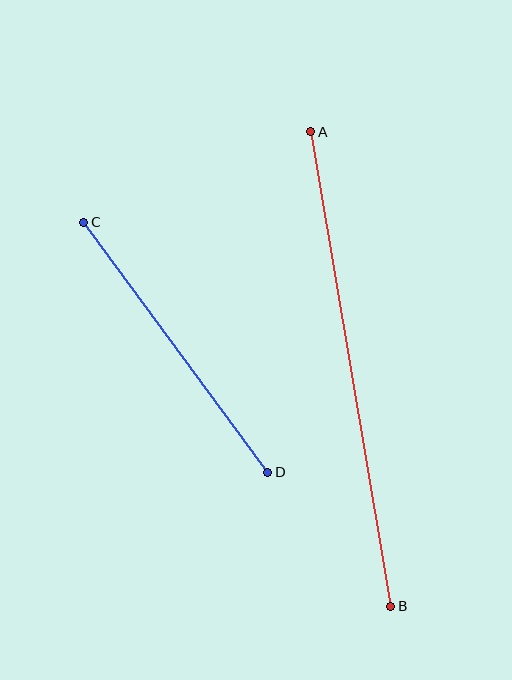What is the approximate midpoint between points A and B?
The midpoint is at approximately (351, 369) pixels.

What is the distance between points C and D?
The distance is approximately 311 pixels.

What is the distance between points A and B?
The distance is approximately 481 pixels.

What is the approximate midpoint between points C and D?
The midpoint is at approximately (176, 347) pixels.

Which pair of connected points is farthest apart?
Points A and B are farthest apart.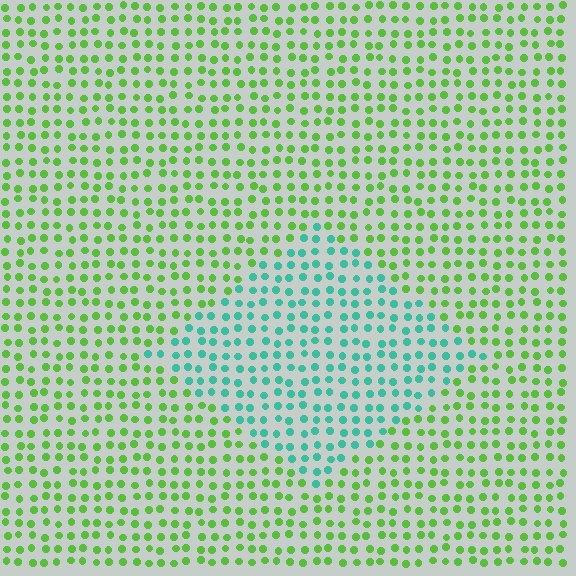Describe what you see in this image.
The image is filled with small lime elements in a uniform arrangement. A diamond-shaped region is visible where the elements are tinted to a slightly different hue, forming a subtle color boundary.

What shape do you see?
I see a diamond.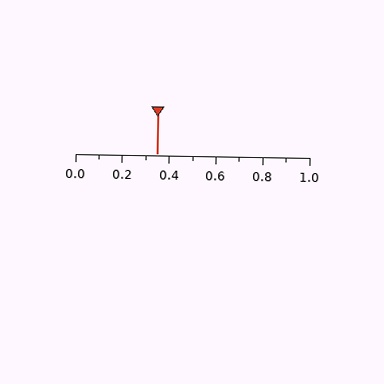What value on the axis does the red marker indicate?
The marker indicates approximately 0.35.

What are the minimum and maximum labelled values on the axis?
The axis runs from 0.0 to 1.0.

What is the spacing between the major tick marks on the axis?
The major ticks are spaced 0.2 apart.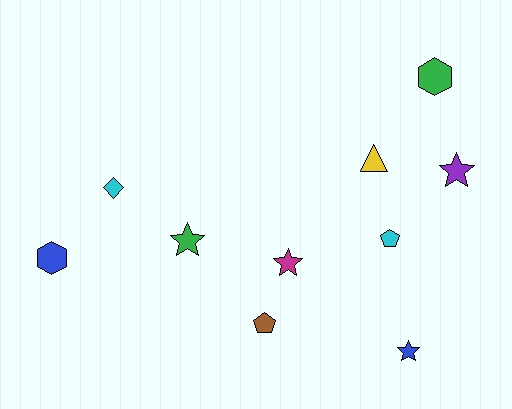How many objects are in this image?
There are 10 objects.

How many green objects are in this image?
There are 2 green objects.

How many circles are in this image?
There are no circles.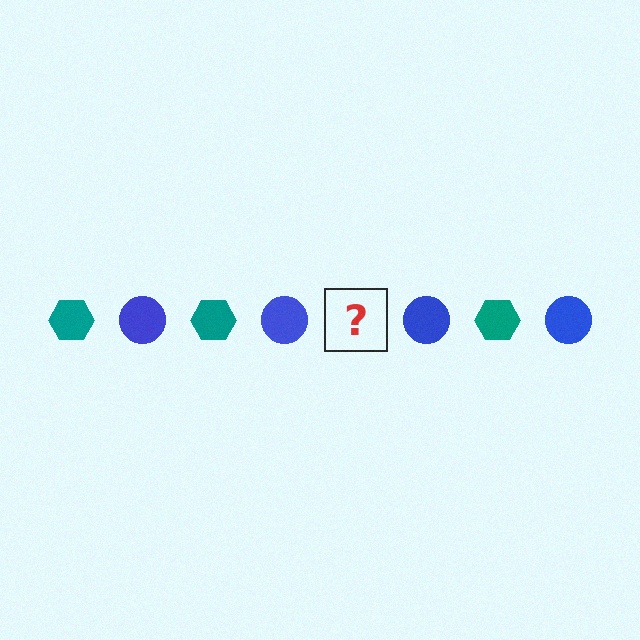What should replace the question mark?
The question mark should be replaced with a teal hexagon.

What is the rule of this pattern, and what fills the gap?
The rule is that the pattern alternates between teal hexagon and blue circle. The gap should be filled with a teal hexagon.